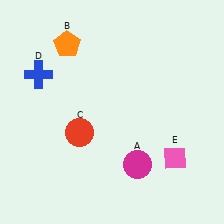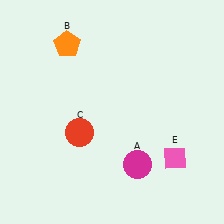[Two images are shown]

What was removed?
The blue cross (D) was removed in Image 2.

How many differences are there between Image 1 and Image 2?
There is 1 difference between the two images.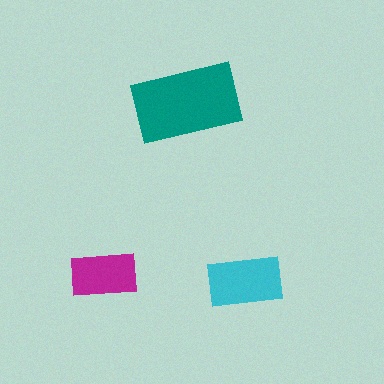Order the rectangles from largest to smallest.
the teal one, the cyan one, the magenta one.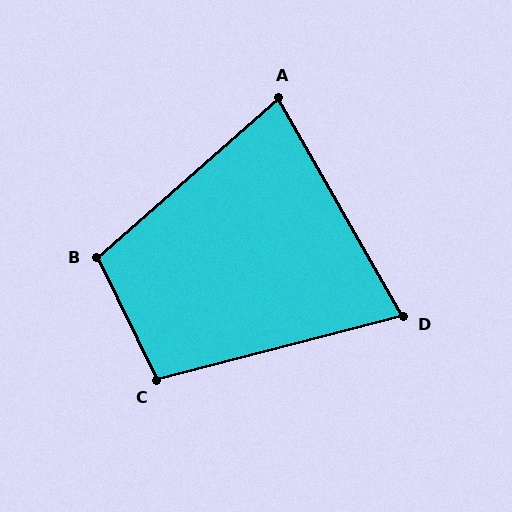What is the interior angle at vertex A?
Approximately 79 degrees (acute).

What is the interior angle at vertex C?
Approximately 101 degrees (obtuse).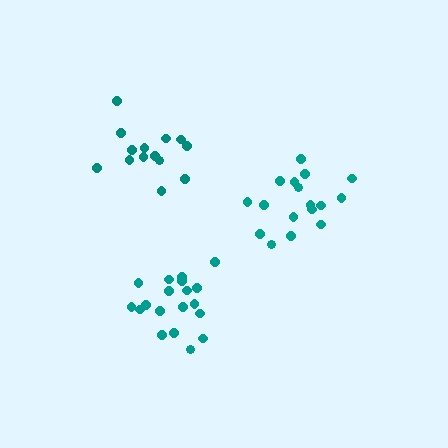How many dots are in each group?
Group 1: 17 dots, Group 2: 19 dots, Group 3: 14 dots (50 total).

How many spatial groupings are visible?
There are 3 spatial groupings.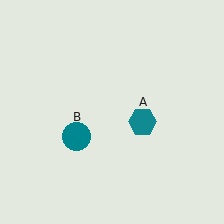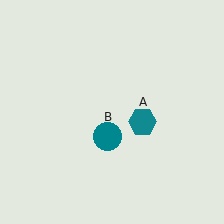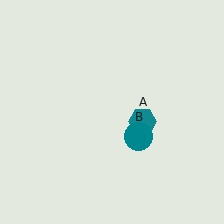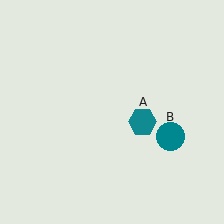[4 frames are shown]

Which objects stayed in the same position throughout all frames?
Teal hexagon (object A) remained stationary.